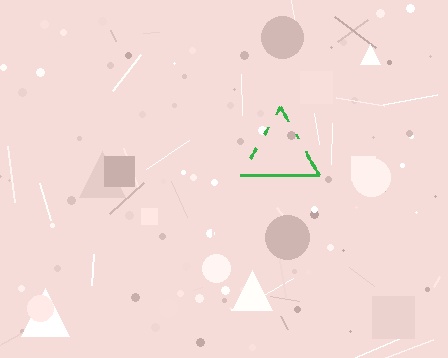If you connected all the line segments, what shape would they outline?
They would outline a triangle.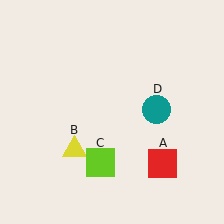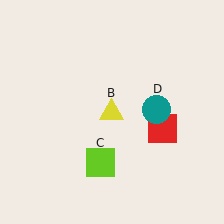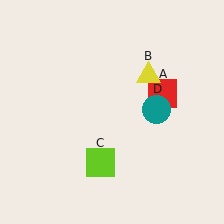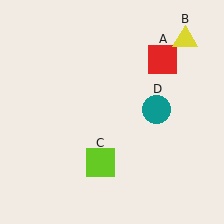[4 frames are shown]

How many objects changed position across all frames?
2 objects changed position: red square (object A), yellow triangle (object B).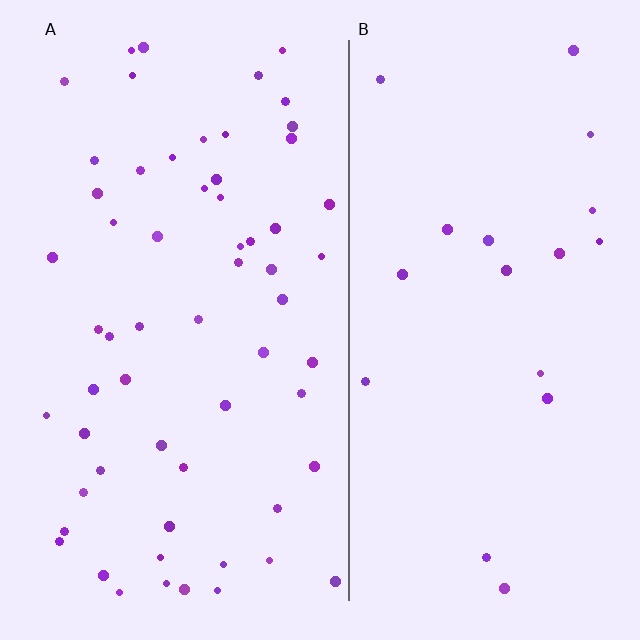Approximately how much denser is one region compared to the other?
Approximately 3.2× — region A over region B.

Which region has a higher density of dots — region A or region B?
A (the left).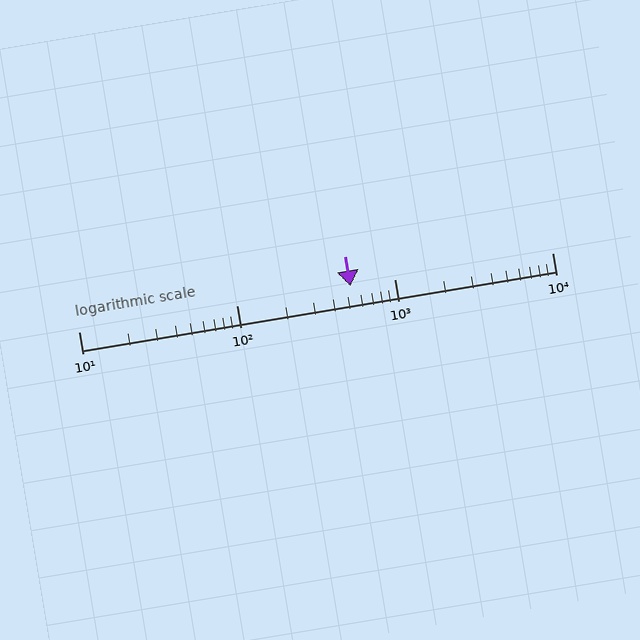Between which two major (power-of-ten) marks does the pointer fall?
The pointer is between 100 and 1000.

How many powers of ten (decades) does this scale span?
The scale spans 3 decades, from 10 to 10000.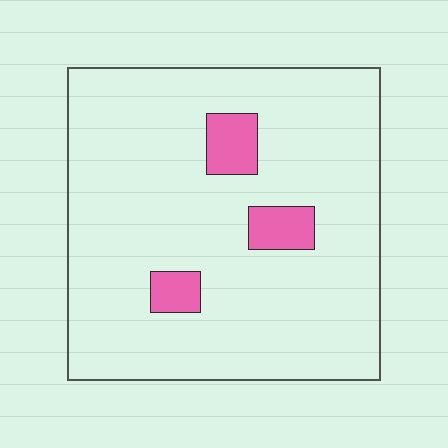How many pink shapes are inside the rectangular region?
3.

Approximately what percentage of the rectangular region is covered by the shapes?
Approximately 10%.